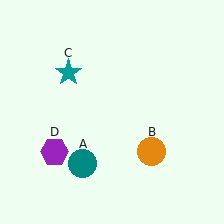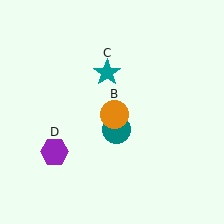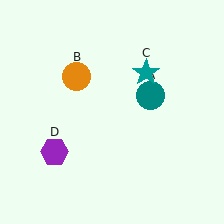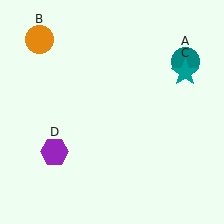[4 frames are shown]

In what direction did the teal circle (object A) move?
The teal circle (object A) moved up and to the right.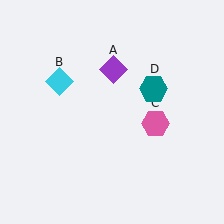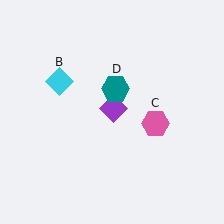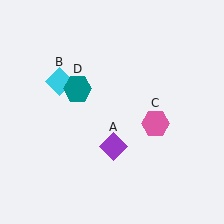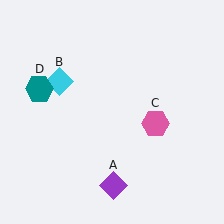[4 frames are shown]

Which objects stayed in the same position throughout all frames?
Cyan diamond (object B) and pink hexagon (object C) remained stationary.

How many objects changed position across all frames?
2 objects changed position: purple diamond (object A), teal hexagon (object D).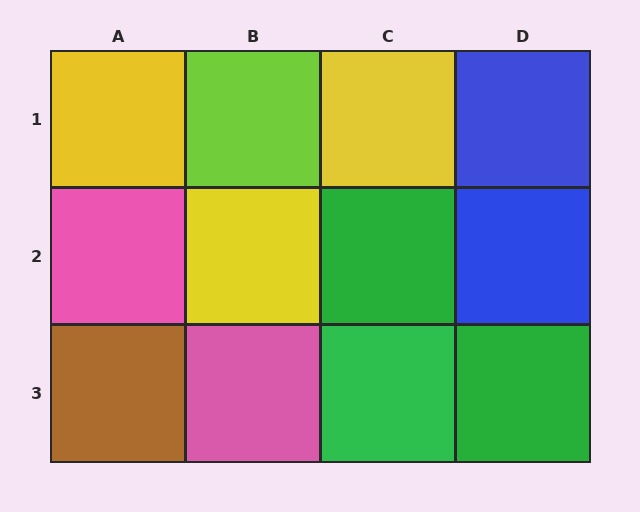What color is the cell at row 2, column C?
Green.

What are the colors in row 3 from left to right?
Brown, pink, green, green.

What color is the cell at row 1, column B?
Lime.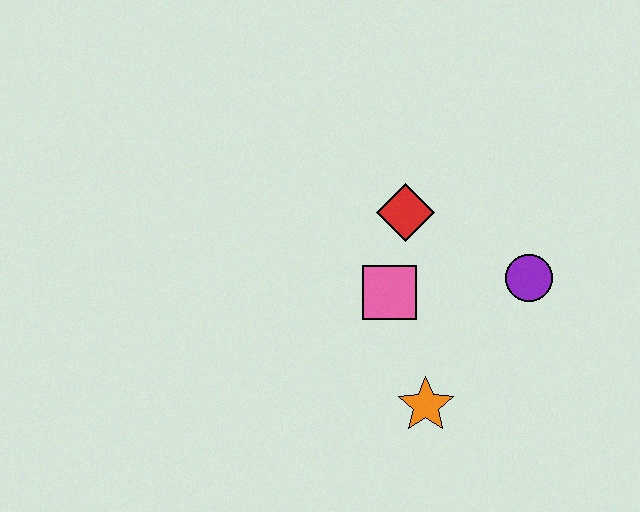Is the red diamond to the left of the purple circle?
Yes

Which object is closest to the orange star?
The pink square is closest to the orange star.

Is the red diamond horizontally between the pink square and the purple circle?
Yes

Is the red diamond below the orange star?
No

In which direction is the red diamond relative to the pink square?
The red diamond is above the pink square.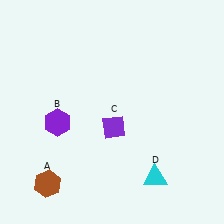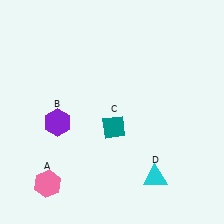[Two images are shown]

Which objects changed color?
A changed from brown to pink. C changed from purple to teal.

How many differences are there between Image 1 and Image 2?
There are 2 differences between the two images.